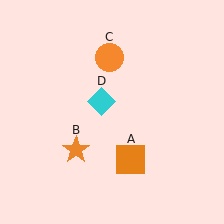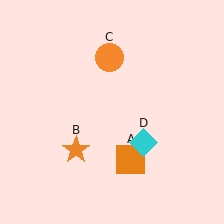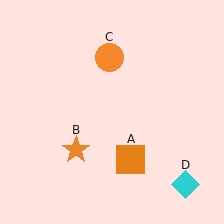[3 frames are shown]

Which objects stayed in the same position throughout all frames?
Orange square (object A) and orange star (object B) and orange circle (object C) remained stationary.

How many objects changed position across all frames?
1 object changed position: cyan diamond (object D).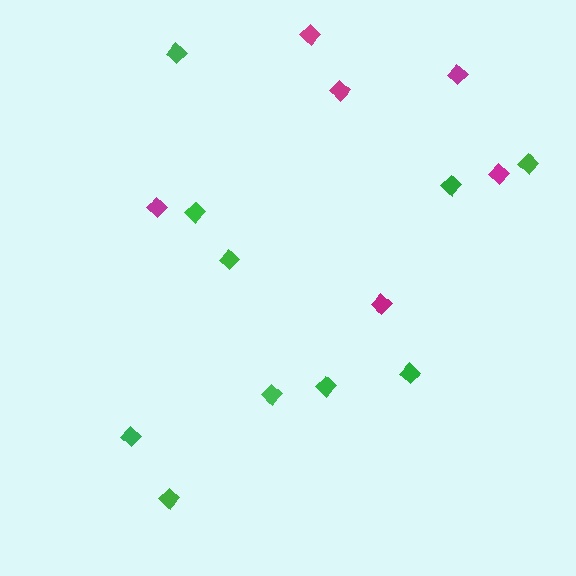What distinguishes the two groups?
There are 2 groups: one group of green diamonds (10) and one group of magenta diamonds (6).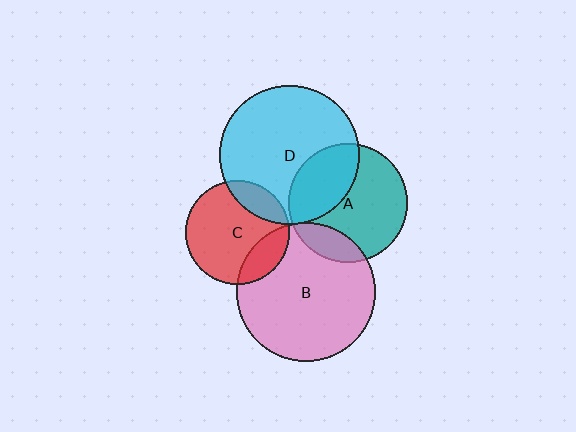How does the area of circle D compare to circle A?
Approximately 1.4 times.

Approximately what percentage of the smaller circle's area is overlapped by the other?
Approximately 15%.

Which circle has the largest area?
Circle D (cyan).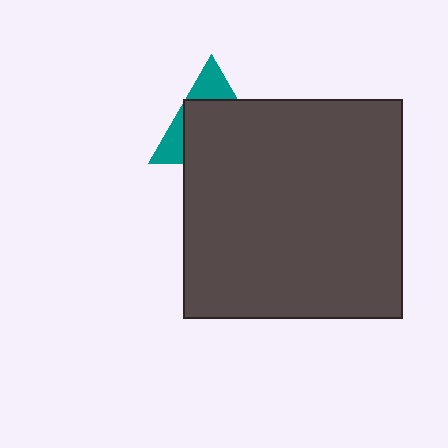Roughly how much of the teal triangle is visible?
A small part of it is visible (roughly 33%).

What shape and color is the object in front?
The object in front is a dark gray square.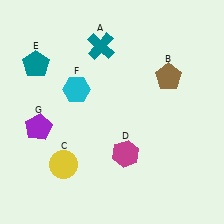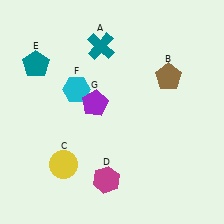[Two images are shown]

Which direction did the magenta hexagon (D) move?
The magenta hexagon (D) moved down.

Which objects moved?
The objects that moved are: the magenta hexagon (D), the purple pentagon (G).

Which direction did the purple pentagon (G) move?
The purple pentagon (G) moved right.